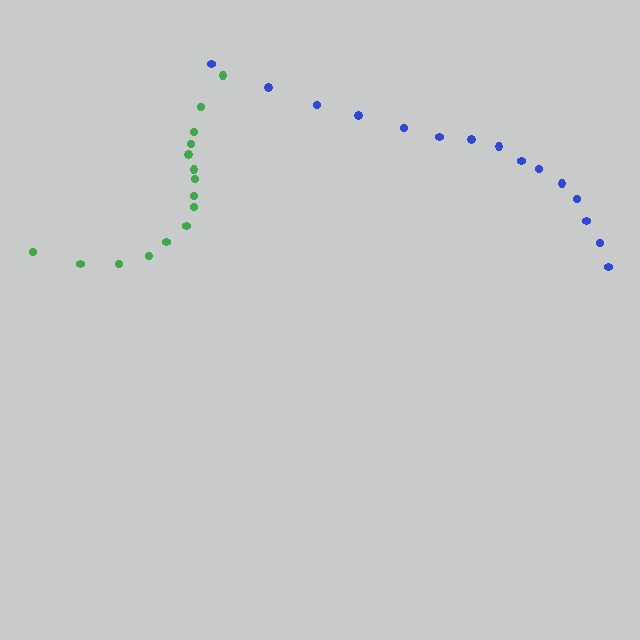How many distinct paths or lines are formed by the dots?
There are 2 distinct paths.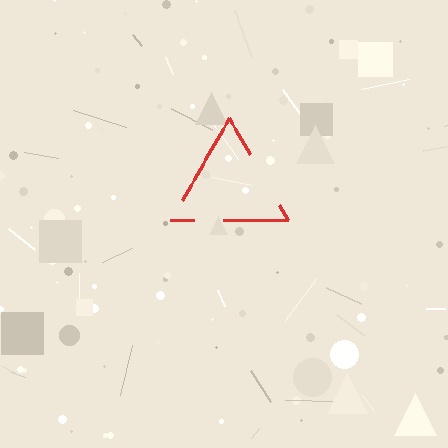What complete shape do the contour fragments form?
The contour fragments form a triangle.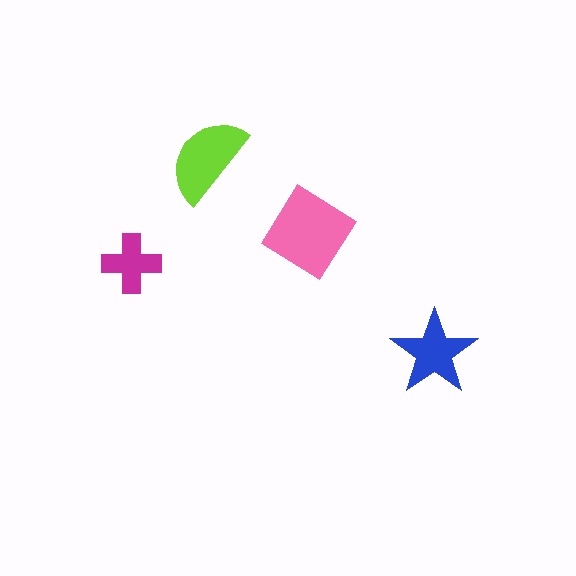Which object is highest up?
The lime semicircle is topmost.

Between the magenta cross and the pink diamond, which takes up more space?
The pink diamond.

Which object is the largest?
The pink diamond.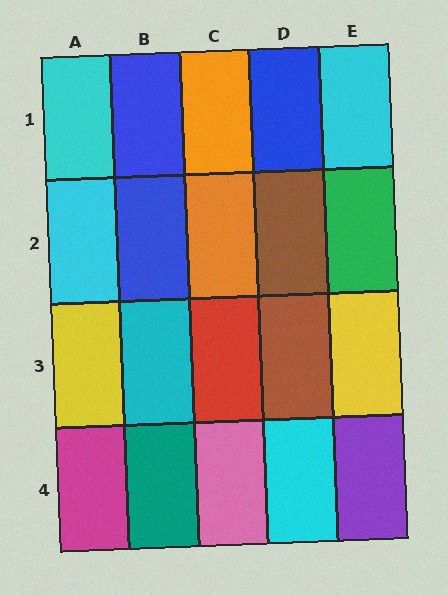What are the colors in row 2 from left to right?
Cyan, blue, orange, brown, green.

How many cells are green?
1 cell is green.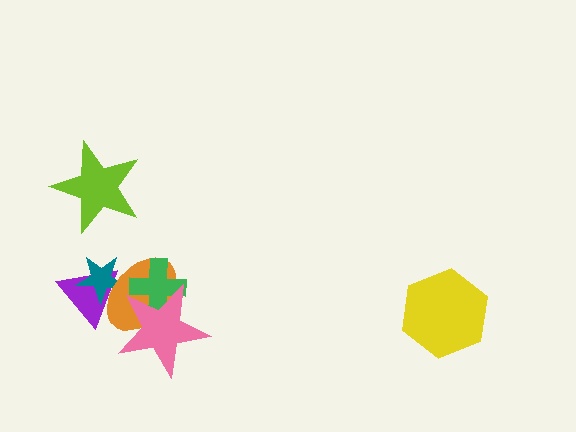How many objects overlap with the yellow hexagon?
0 objects overlap with the yellow hexagon.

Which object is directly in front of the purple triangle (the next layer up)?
The teal star is directly in front of the purple triangle.